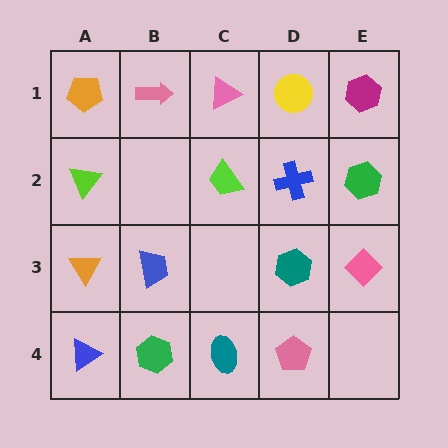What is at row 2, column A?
A lime triangle.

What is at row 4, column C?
A teal ellipse.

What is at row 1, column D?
A yellow circle.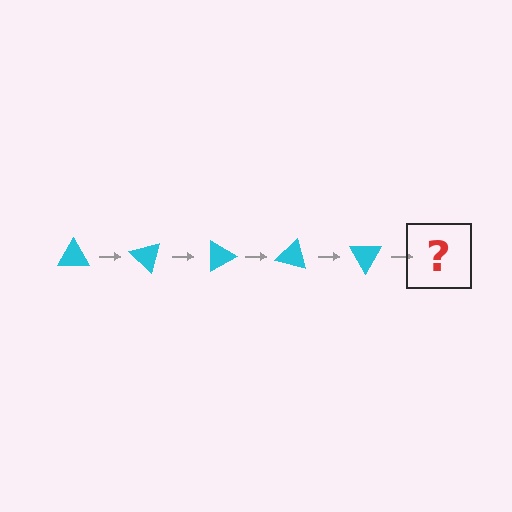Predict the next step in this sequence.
The next step is a cyan triangle rotated 225 degrees.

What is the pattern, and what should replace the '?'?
The pattern is that the triangle rotates 45 degrees each step. The '?' should be a cyan triangle rotated 225 degrees.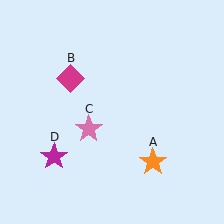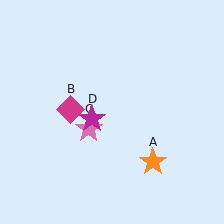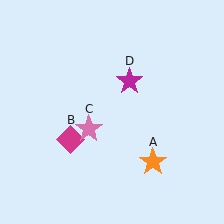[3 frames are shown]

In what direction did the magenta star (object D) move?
The magenta star (object D) moved up and to the right.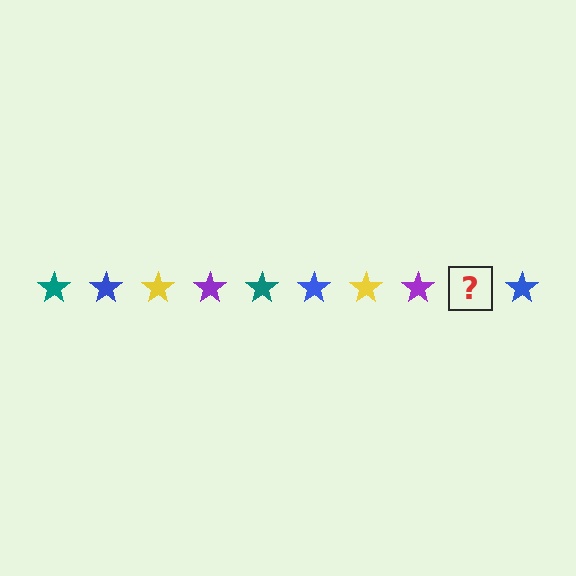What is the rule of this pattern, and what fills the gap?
The rule is that the pattern cycles through teal, blue, yellow, purple stars. The gap should be filled with a teal star.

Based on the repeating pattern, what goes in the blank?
The blank should be a teal star.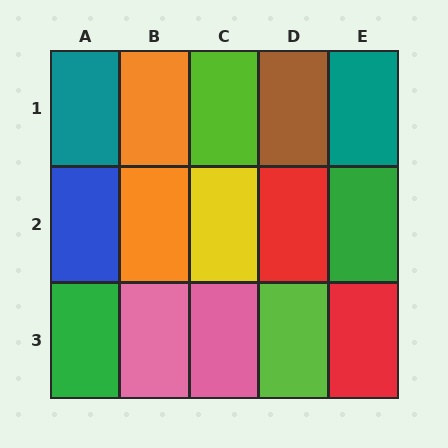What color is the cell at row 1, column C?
Lime.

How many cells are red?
2 cells are red.